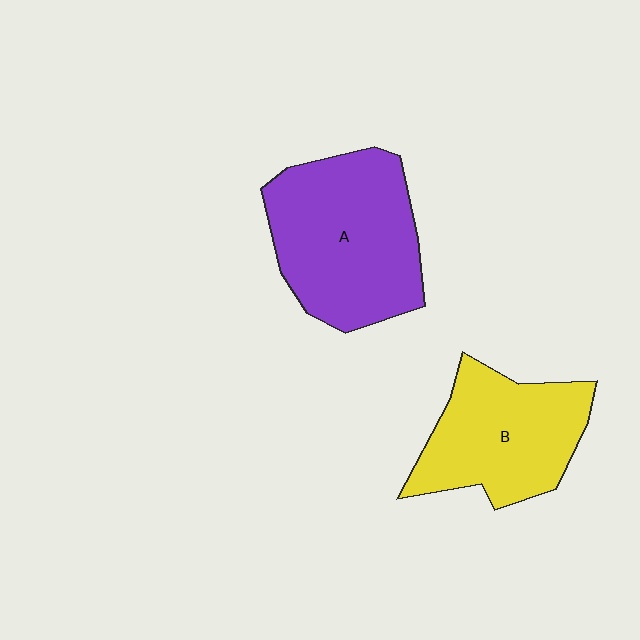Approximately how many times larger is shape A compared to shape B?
Approximately 1.3 times.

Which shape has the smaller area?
Shape B (yellow).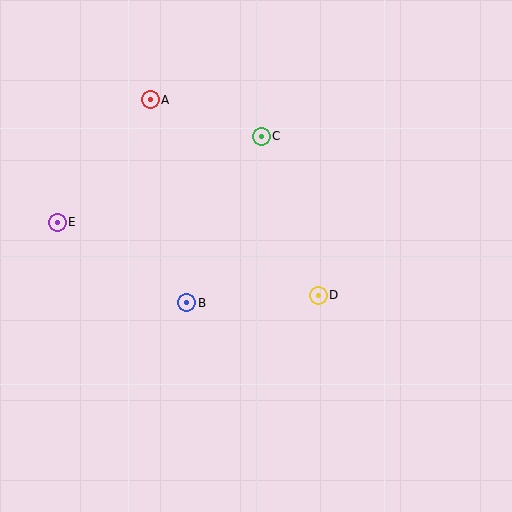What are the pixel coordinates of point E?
Point E is at (57, 222).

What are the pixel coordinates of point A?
Point A is at (150, 100).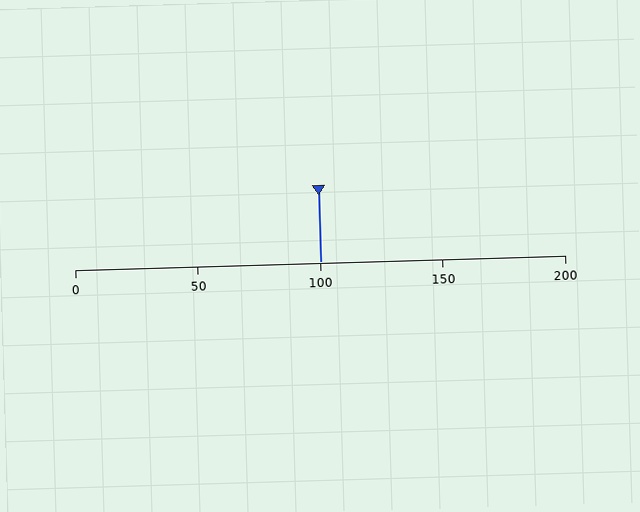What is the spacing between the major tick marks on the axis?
The major ticks are spaced 50 apart.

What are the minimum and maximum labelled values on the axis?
The axis runs from 0 to 200.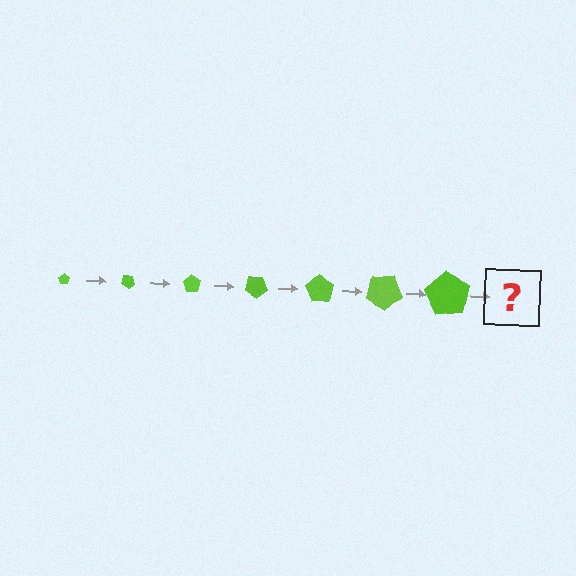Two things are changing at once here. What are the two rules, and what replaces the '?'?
The two rules are that the pentagon grows larger each step and it rotates 35 degrees each step. The '?' should be a pentagon, larger than the previous one and rotated 245 degrees from the start.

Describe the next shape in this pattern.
It should be a pentagon, larger than the previous one and rotated 245 degrees from the start.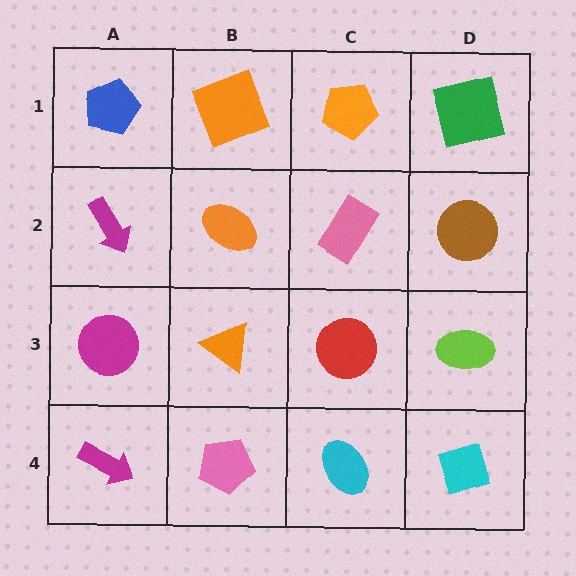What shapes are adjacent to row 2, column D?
A green square (row 1, column D), a lime ellipse (row 3, column D), a pink rectangle (row 2, column C).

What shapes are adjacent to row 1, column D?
A brown circle (row 2, column D), an orange pentagon (row 1, column C).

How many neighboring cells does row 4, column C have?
3.